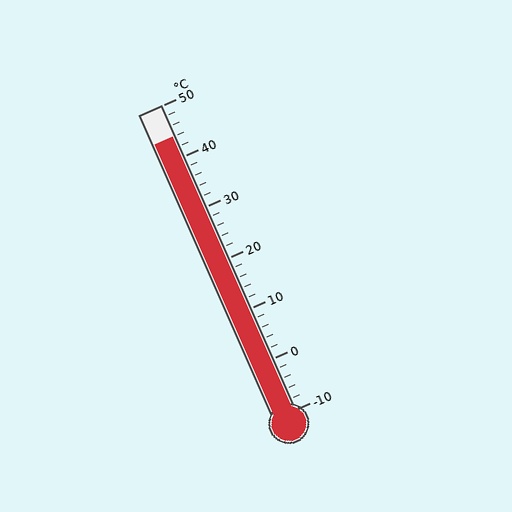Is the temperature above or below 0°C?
The temperature is above 0°C.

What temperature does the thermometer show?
The thermometer shows approximately 44°C.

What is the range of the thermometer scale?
The thermometer scale ranges from -10°C to 50°C.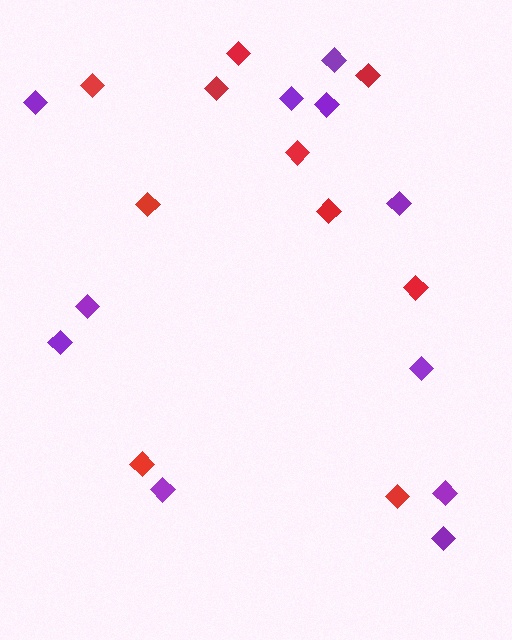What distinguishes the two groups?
There are 2 groups: one group of red diamonds (10) and one group of purple diamonds (11).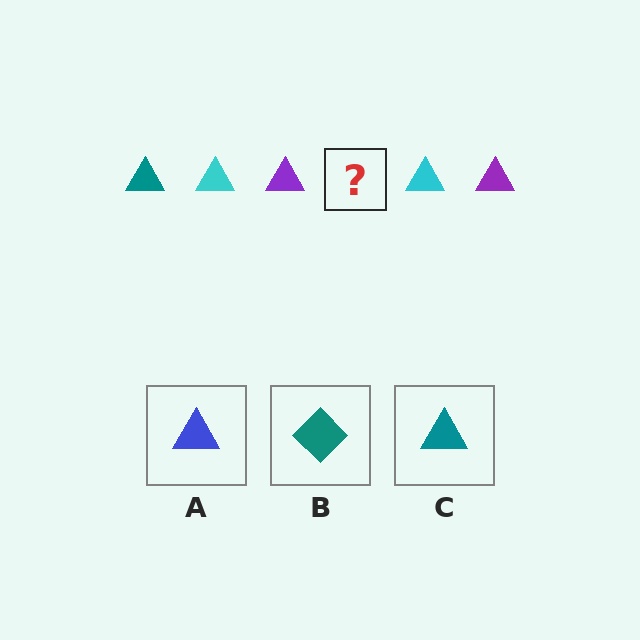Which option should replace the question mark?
Option C.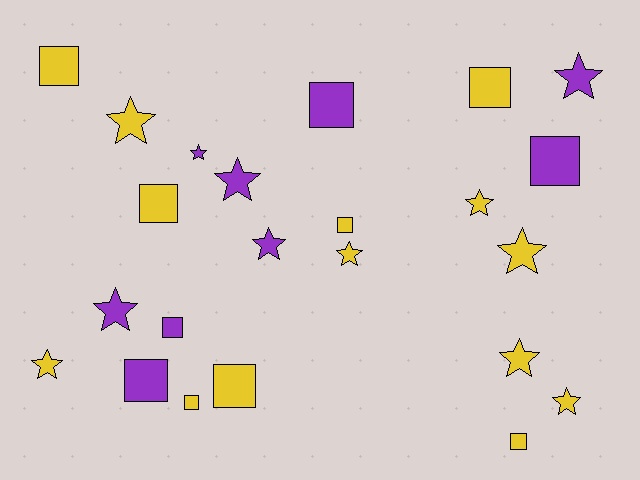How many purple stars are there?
There are 5 purple stars.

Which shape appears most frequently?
Star, with 12 objects.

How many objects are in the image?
There are 23 objects.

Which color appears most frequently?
Yellow, with 14 objects.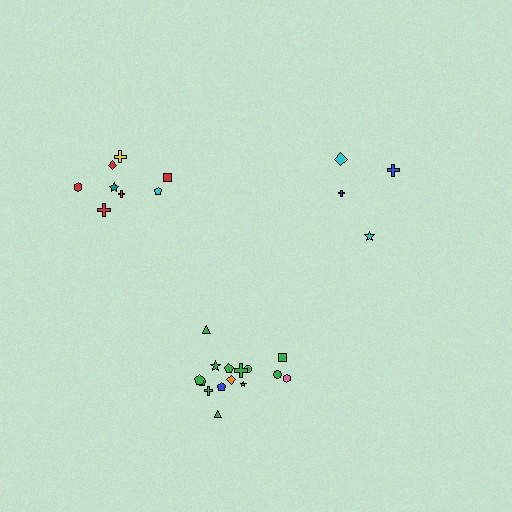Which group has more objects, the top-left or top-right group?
The top-left group.